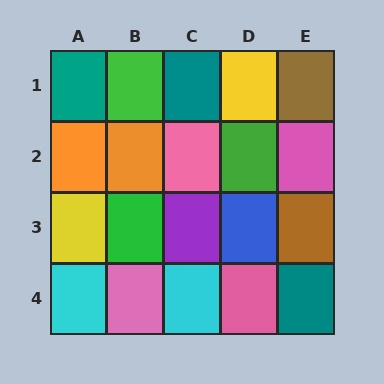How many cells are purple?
1 cell is purple.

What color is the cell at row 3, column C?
Purple.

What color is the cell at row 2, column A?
Orange.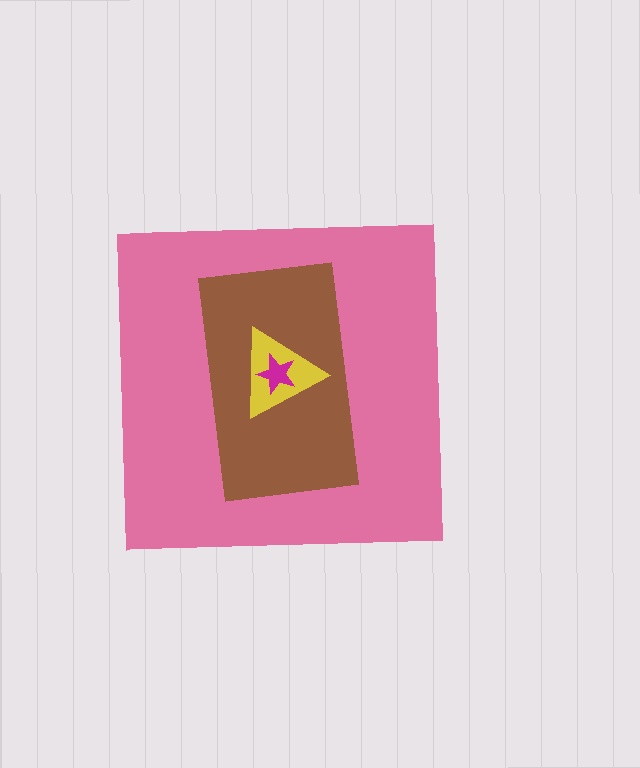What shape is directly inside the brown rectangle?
The yellow triangle.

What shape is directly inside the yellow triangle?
The magenta star.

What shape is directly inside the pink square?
The brown rectangle.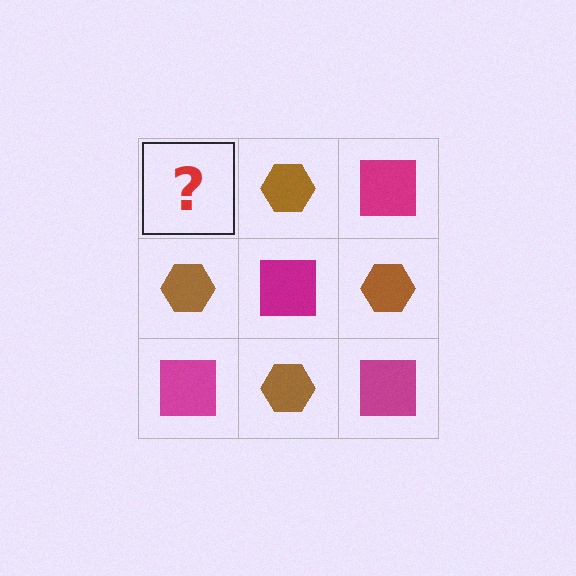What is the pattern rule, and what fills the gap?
The rule is that it alternates magenta square and brown hexagon in a checkerboard pattern. The gap should be filled with a magenta square.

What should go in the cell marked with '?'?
The missing cell should contain a magenta square.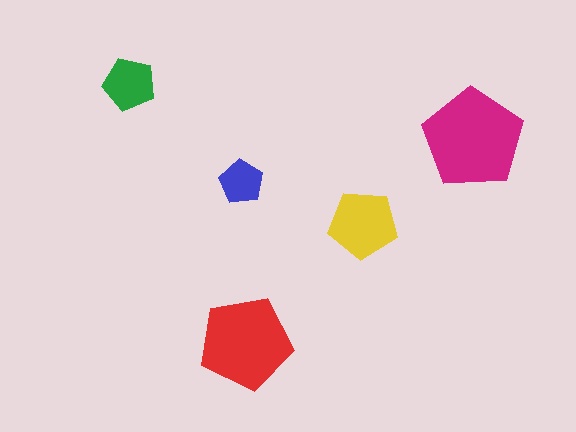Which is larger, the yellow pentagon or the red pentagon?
The red one.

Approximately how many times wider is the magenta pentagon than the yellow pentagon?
About 1.5 times wider.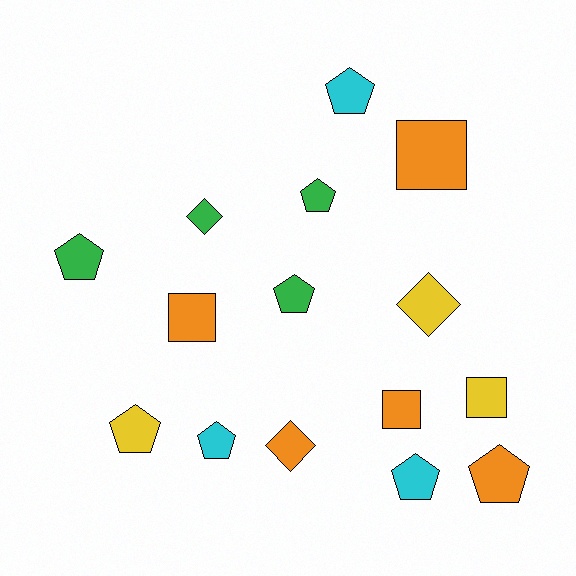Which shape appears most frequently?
Pentagon, with 8 objects.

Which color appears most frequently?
Orange, with 5 objects.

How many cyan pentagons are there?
There are 3 cyan pentagons.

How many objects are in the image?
There are 15 objects.